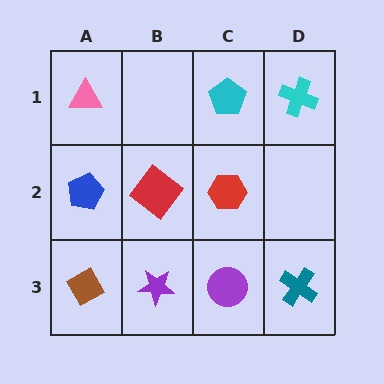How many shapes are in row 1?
3 shapes.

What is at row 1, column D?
A cyan cross.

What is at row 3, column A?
A brown diamond.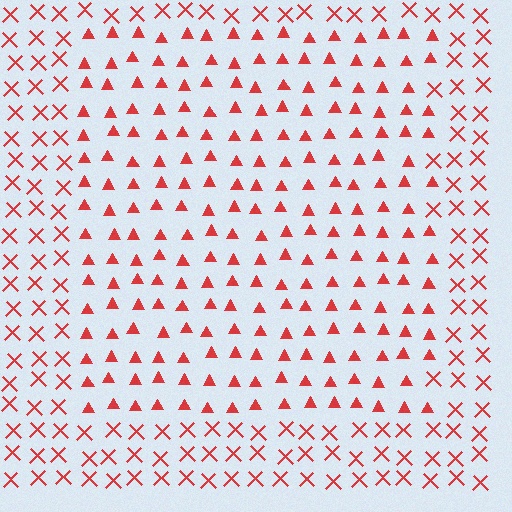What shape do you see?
I see a rectangle.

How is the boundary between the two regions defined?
The boundary is defined by a change in element shape: triangles inside vs. X marks outside. All elements share the same color and spacing.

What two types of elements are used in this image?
The image uses triangles inside the rectangle region and X marks outside it.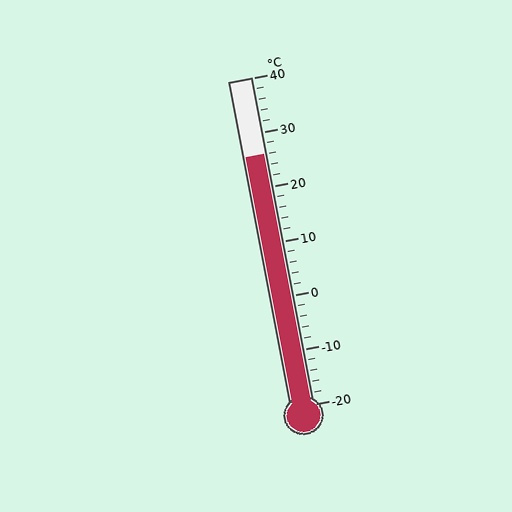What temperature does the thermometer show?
The thermometer shows approximately 26°C.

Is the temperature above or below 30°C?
The temperature is below 30°C.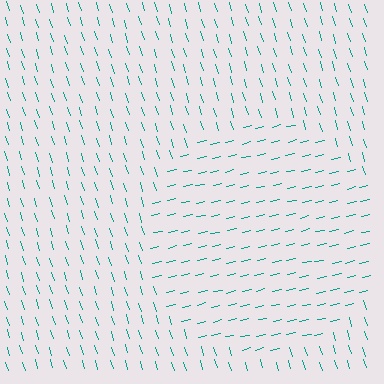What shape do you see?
I see a circle.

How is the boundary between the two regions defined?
The boundary is defined purely by a change in line orientation (approximately 85 degrees difference). All lines are the same color and thickness.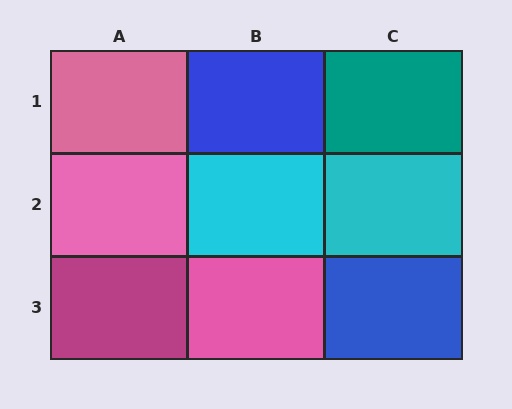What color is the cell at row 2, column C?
Cyan.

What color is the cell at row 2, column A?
Pink.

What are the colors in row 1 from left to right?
Pink, blue, teal.